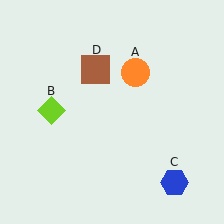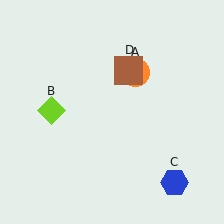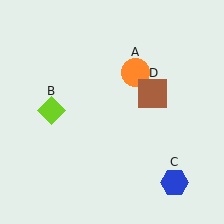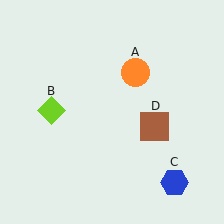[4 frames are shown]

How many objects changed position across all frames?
1 object changed position: brown square (object D).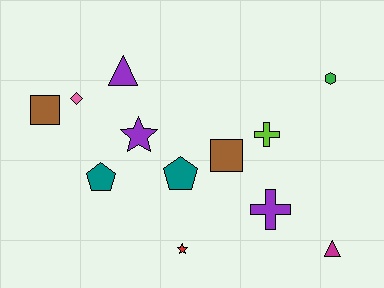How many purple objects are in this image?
There are 3 purple objects.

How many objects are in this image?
There are 12 objects.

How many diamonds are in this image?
There is 1 diamond.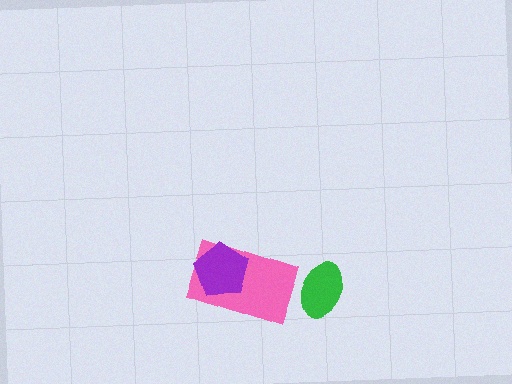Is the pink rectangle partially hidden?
Yes, it is partially covered by another shape.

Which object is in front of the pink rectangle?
The purple pentagon is in front of the pink rectangle.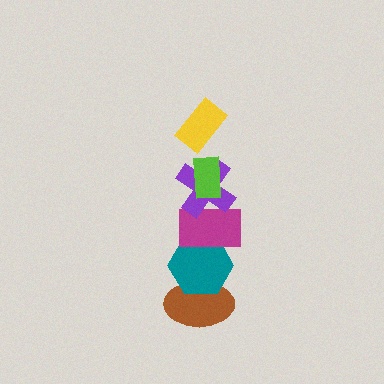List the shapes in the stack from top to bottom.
From top to bottom: the yellow rectangle, the lime rectangle, the purple cross, the magenta rectangle, the teal hexagon, the brown ellipse.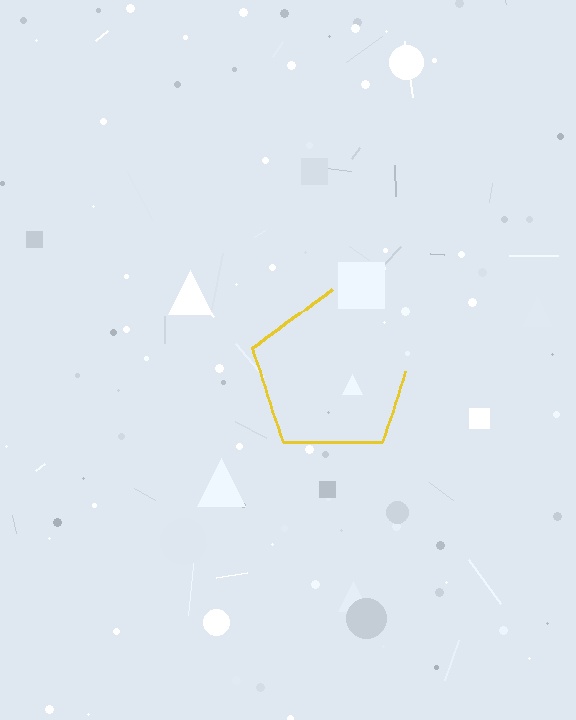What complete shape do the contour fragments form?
The contour fragments form a pentagon.